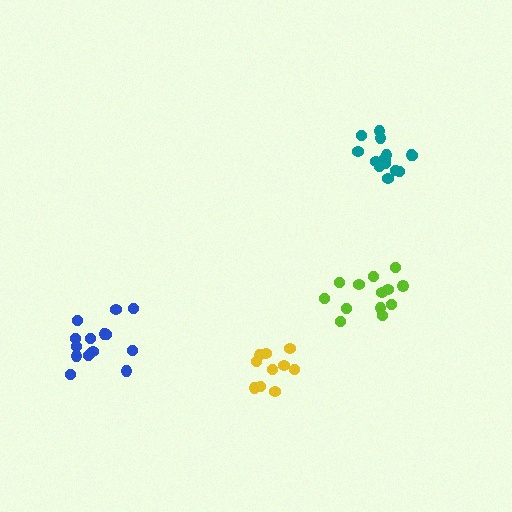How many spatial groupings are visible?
There are 4 spatial groupings.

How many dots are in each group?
Group 1: 10 dots, Group 2: 14 dots, Group 3: 13 dots, Group 4: 14 dots (51 total).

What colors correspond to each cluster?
The clusters are colored: yellow, blue, lime, teal.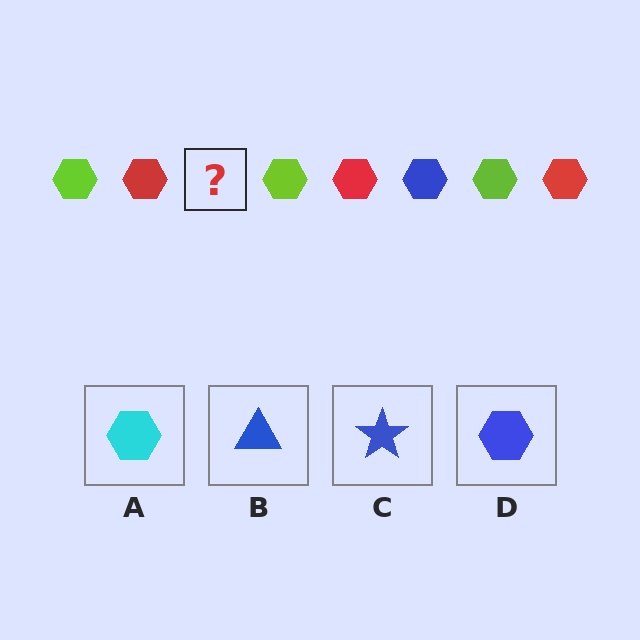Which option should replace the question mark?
Option D.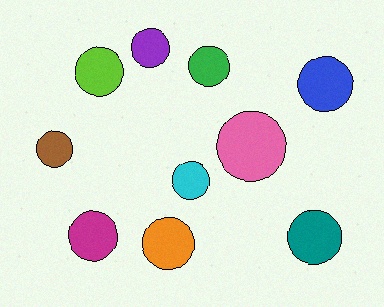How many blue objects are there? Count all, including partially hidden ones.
There is 1 blue object.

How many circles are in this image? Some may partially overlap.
There are 10 circles.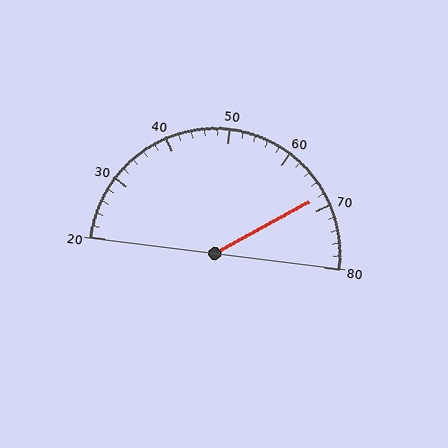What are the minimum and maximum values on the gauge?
The gauge ranges from 20 to 80.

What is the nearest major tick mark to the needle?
The nearest major tick mark is 70.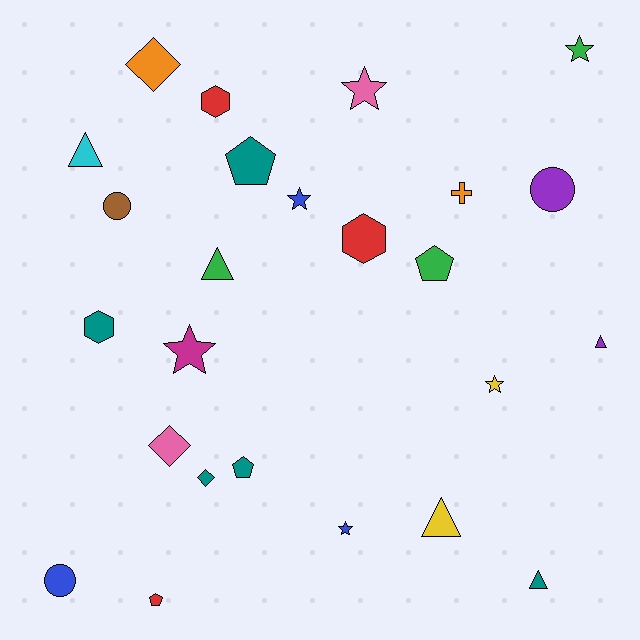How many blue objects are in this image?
There are 3 blue objects.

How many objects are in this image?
There are 25 objects.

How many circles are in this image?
There are 3 circles.